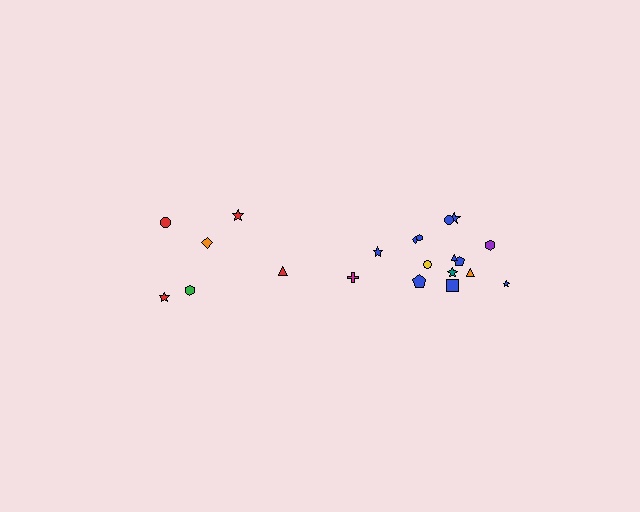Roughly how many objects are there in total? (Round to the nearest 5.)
Roughly 20 objects in total.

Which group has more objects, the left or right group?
The right group.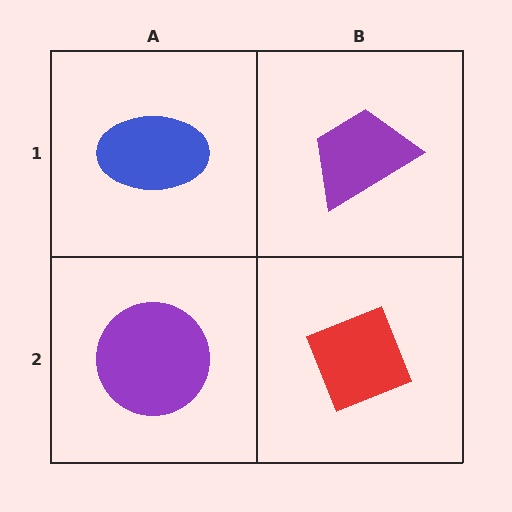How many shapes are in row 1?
2 shapes.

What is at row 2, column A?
A purple circle.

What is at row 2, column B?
A red diamond.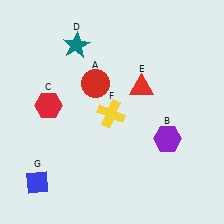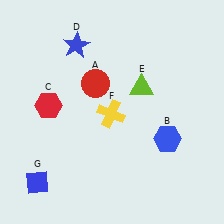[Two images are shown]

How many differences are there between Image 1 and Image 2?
There are 3 differences between the two images.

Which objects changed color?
B changed from purple to blue. D changed from teal to blue. E changed from red to lime.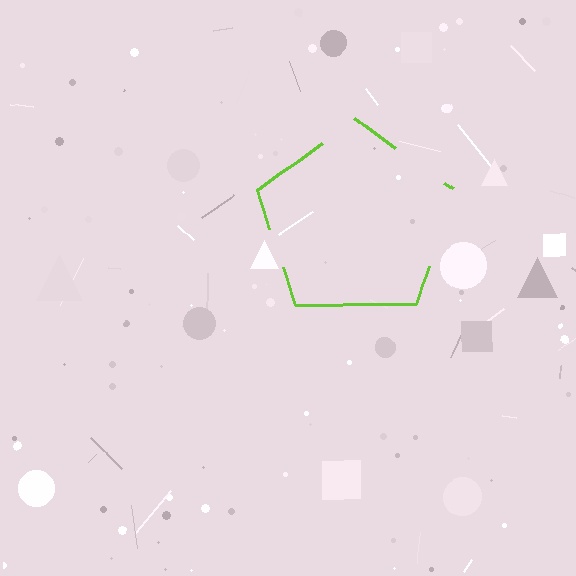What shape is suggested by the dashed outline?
The dashed outline suggests a pentagon.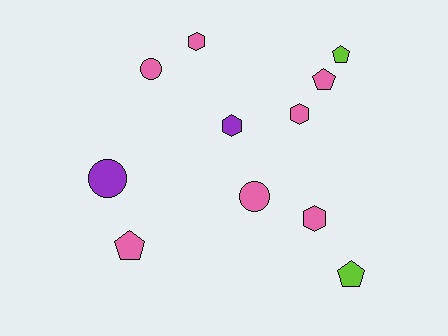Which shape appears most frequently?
Hexagon, with 4 objects.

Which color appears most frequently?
Pink, with 7 objects.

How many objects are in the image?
There are 11 objects.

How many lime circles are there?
There are no lime circles.